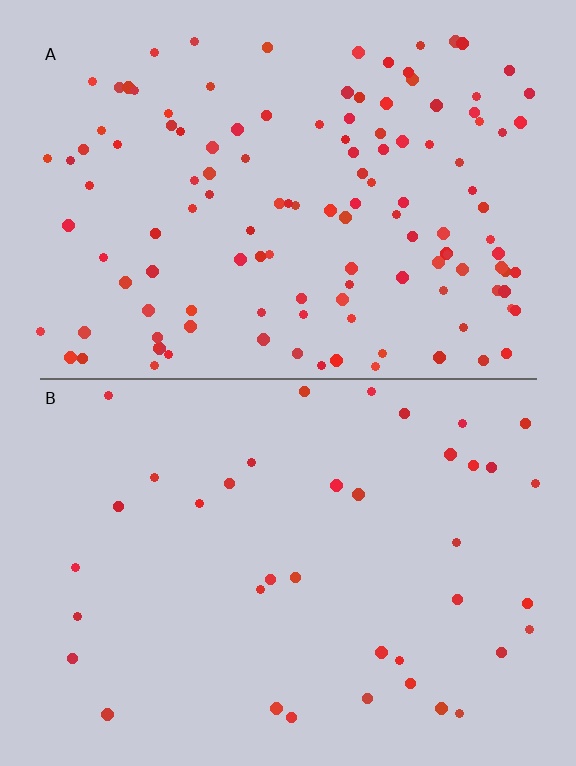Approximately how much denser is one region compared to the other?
Approximately 3.3× — region A over region B.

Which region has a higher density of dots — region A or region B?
A (the top).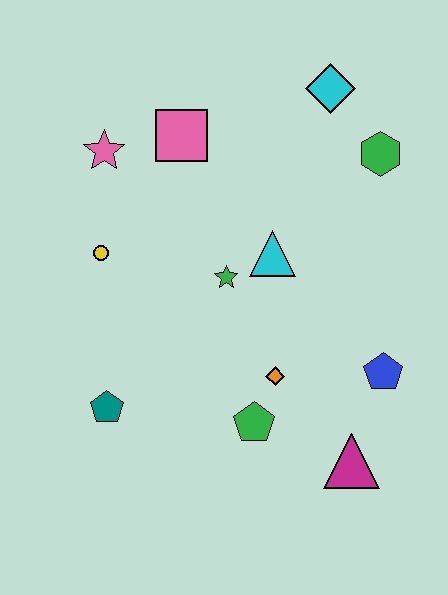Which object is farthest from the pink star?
The magenta triangle is farthest from the pink star.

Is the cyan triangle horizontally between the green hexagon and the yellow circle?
Yes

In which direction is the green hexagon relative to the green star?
The green hexagon is to the right of the green star.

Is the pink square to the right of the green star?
No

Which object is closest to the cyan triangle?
The green star is closest to the cyan triangle.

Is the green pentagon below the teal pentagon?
Yes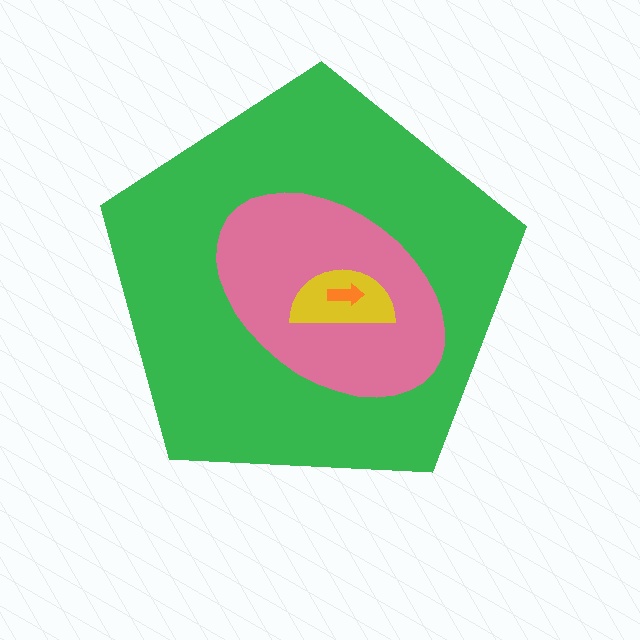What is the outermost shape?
The green pentagon.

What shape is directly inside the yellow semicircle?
The orange arrow.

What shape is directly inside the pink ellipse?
The yellow semicircle.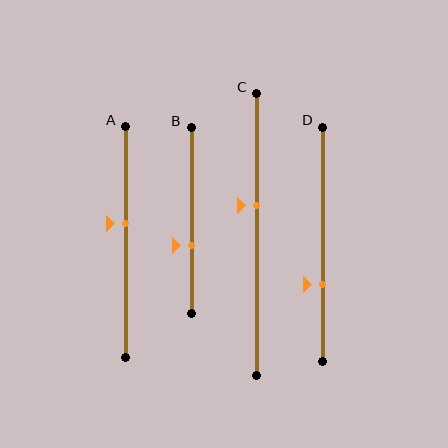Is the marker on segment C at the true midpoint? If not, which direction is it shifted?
No, the marker on segment C is shifted upward by about 10% of the segment length.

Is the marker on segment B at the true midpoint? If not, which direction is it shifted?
No, the marker on segment B is shifted downward by about 14% of the segment length.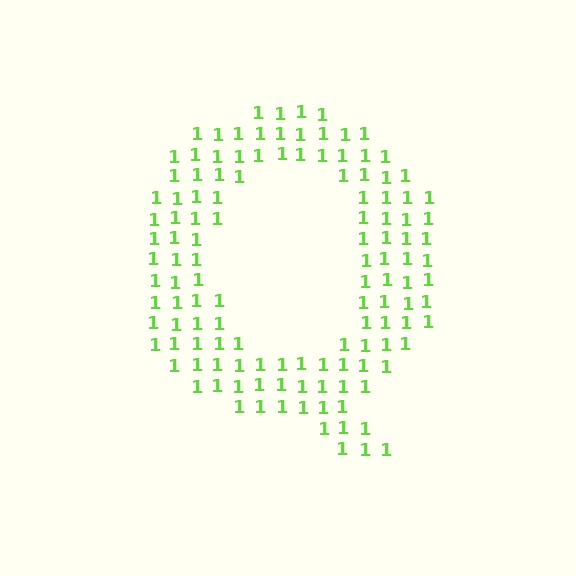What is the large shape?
The large shape is the letter Q.